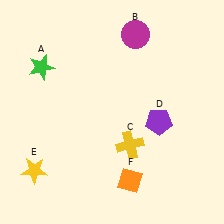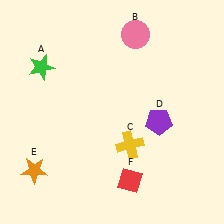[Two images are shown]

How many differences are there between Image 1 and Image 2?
There are 3 differences between the two images.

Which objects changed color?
B changed from magenta to pink. E changed from yellow to orange. F changed from orange to red.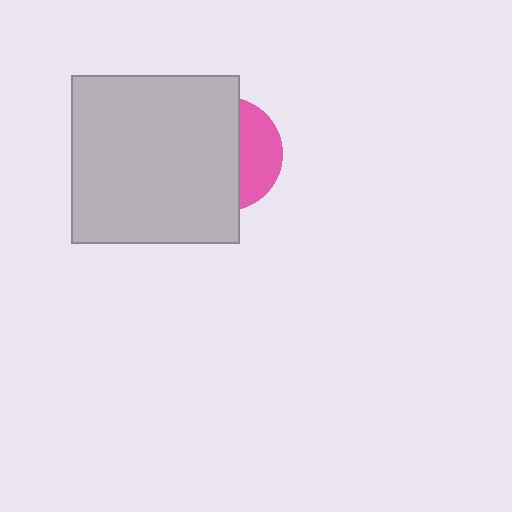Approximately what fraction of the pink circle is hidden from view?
Roughly 65% of the pink circle is hidden behind the light gray square.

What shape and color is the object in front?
The object in front is a light gray square.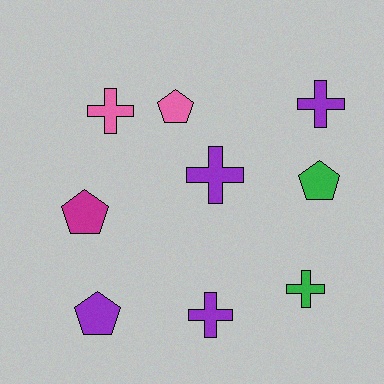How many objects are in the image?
There are 9 objects.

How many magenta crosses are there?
There are no magenta crosses.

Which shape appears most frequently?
Cross, with 5 objects.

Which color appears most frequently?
Purple, with 4 objects.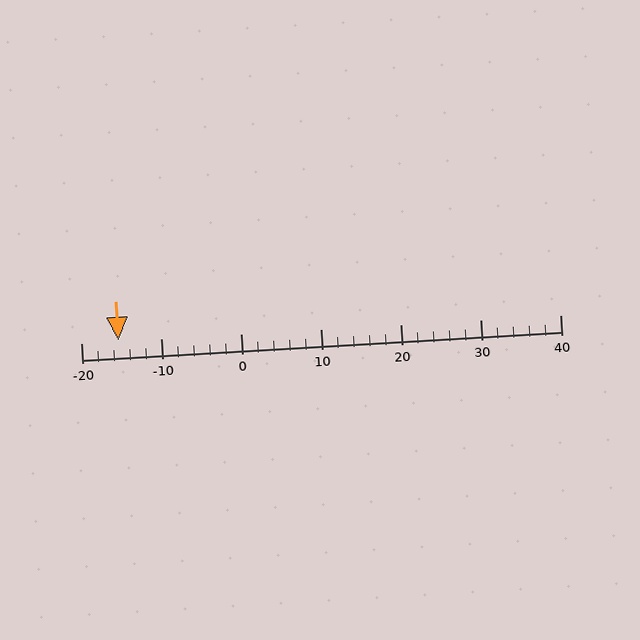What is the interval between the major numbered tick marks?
The major tick marks are spaced 10 units apart.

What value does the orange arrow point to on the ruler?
The orange arrow points to approximately -15.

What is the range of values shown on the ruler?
The ruler shows values from -20 to 40.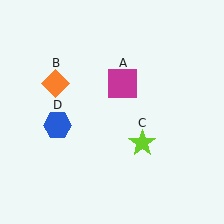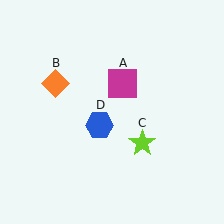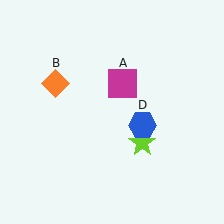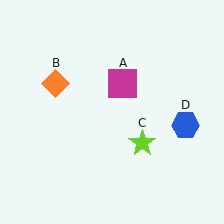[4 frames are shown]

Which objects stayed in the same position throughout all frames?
Magenta square (object A) and orange diamond (object B) and lime star (object C) remained stationary.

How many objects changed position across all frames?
1 object changed position: blue hexagon (object D).